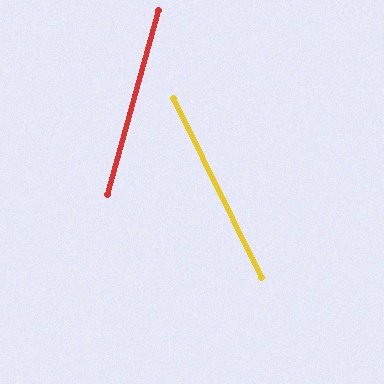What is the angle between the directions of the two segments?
Approximately 42 degrees.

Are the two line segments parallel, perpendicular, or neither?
Neither parallel nor perpendicular — they differ by about 42°.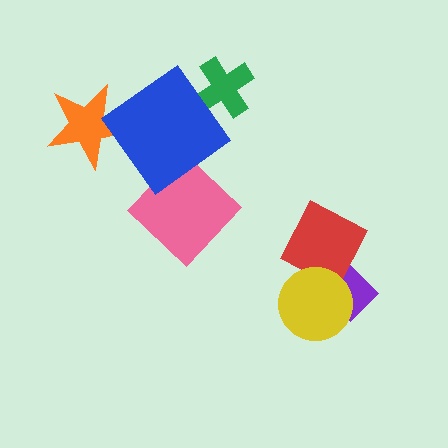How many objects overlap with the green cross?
0 objects overlap with the green cross.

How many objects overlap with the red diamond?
2 objects overlap with the red diamond.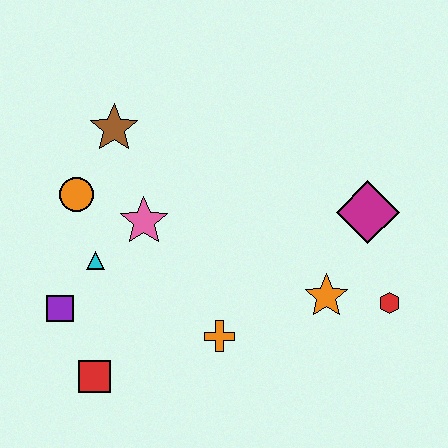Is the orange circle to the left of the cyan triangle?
Yes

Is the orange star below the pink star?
Yes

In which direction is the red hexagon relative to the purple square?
The red hexagon is to the right of the purple square.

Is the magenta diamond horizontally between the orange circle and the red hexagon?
Yes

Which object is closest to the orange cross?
The orange star is closest to the orange cross.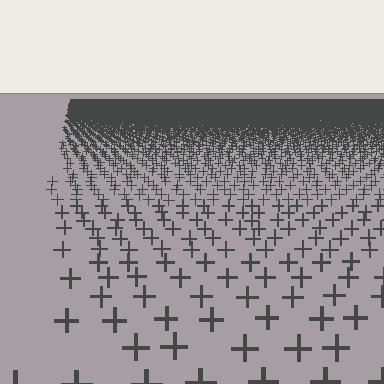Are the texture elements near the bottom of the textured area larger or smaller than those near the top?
Larger. Near the bottom, elements are closer to the viewer and appear at a bigger on-screen size.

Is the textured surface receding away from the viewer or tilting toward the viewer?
The surface is receding away from the viewer. Texture elements get smaller and denser toward the top.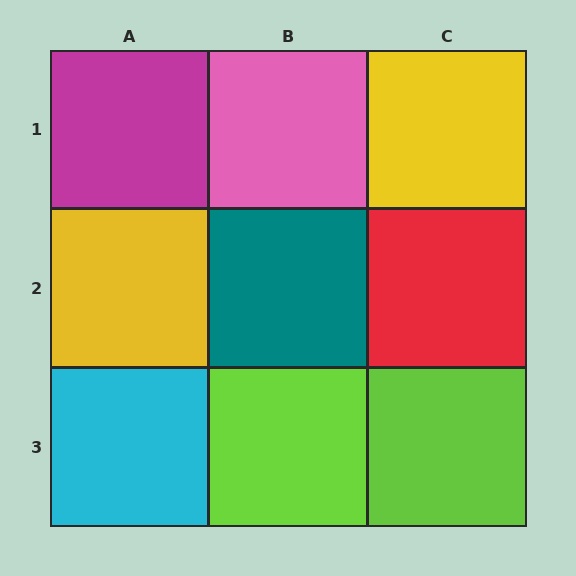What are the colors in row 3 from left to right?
Cyan, lime, lime.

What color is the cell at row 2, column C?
Red.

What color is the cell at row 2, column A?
Yellow.